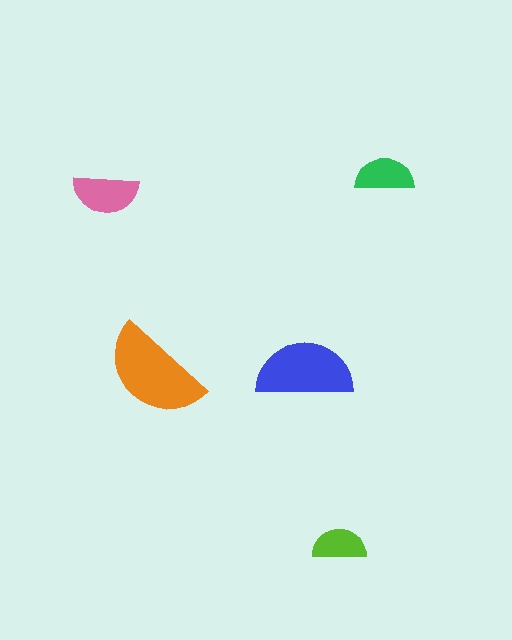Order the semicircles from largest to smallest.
the orange one, the blue one, the pink one, the green one, the lime one.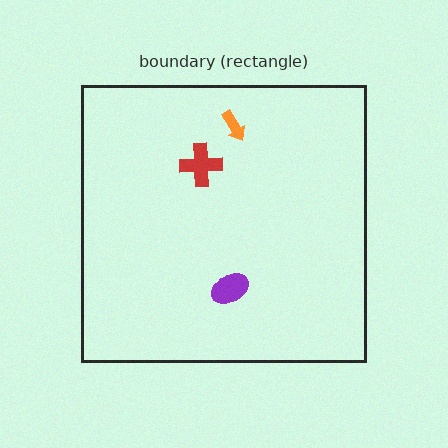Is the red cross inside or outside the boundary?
Inside.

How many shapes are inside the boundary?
3 inside, 0 outside.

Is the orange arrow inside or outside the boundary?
Inside.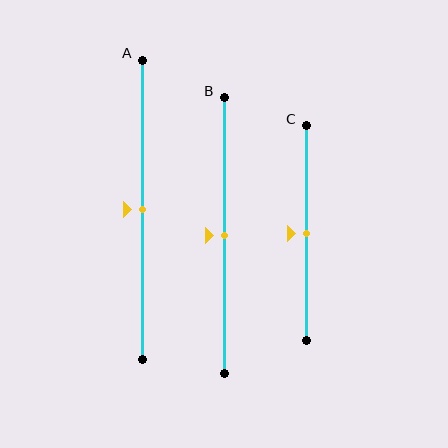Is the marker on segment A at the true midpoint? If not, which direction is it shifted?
Yes, the marker on segment A is at the true midpoint.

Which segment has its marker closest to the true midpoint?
Segment A has its marker closest to the true midpoint.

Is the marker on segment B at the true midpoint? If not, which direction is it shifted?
Yes, the marker on segment B is at the true midpoint.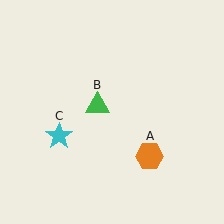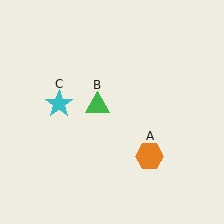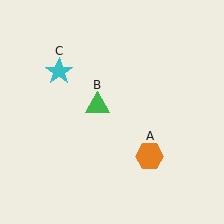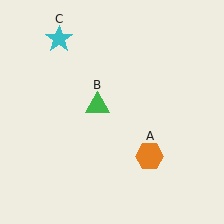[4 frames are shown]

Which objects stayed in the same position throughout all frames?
Orange hexagon (object A) and green triangle (object B) remained stationary.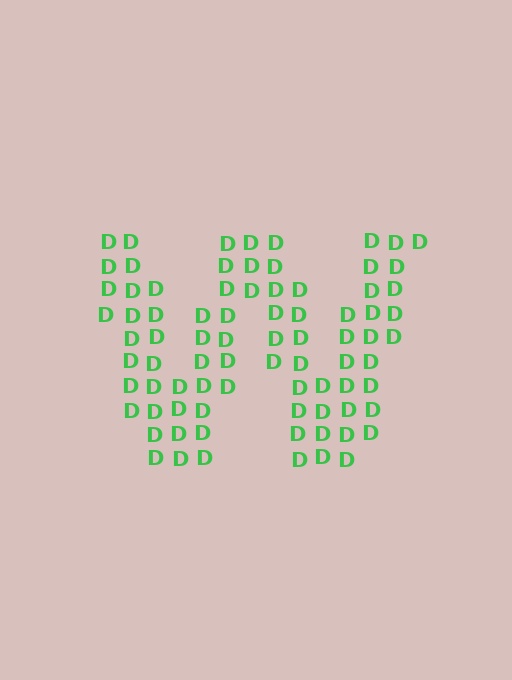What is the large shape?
The large shape is the letter W.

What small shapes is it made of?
It is made of small letter D's.